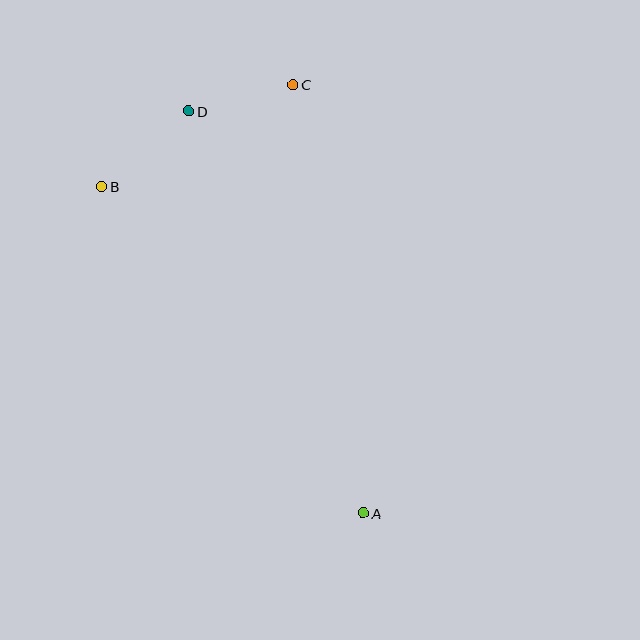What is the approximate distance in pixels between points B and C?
The distance between B and C is approximately 217 pixels.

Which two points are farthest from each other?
Points A and D are farthest from each other.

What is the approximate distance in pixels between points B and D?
The distance between B and D is approximately 115 pixels.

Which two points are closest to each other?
Points C and D are closest to each other.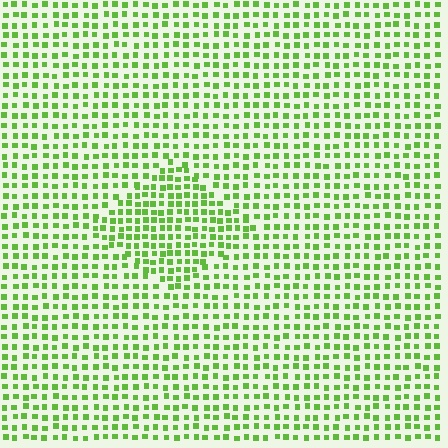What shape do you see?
I see a diamond.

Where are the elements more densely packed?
The elements are more densely packed inside the diamond boundary.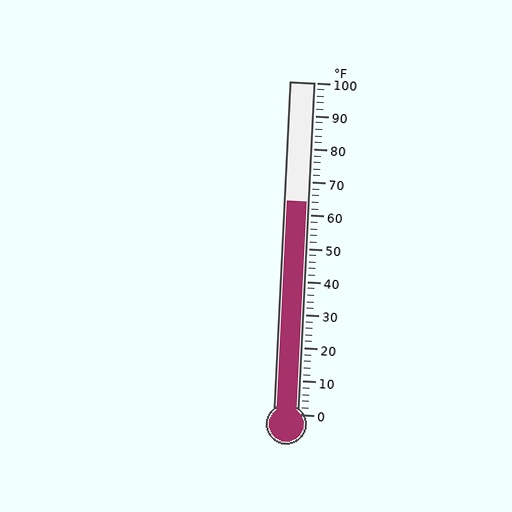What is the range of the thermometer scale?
The thermometer scale ranges from 0°F to 100°F.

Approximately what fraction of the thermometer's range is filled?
The thermometer is filled to approximately 65% of its range.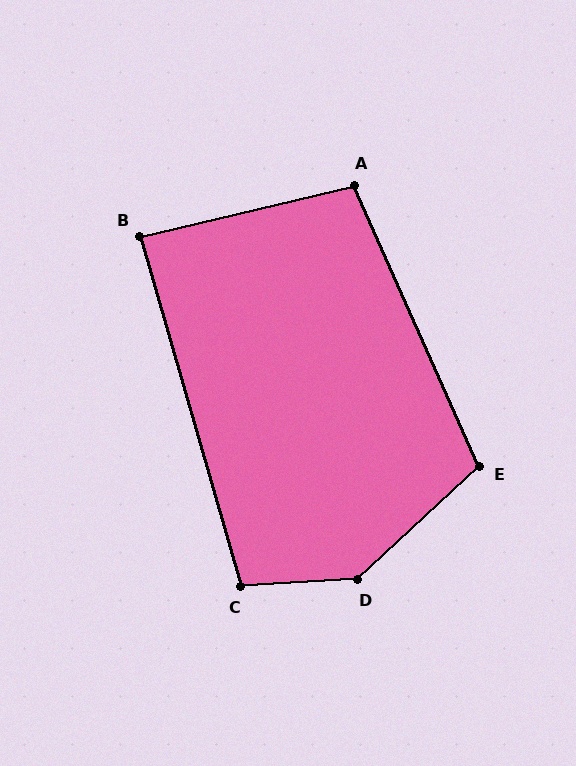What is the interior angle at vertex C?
Approximately 103 degrees (obtuse).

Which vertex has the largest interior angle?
D, at approximately 140 degrees.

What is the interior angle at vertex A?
Approximately 100 degrees (obtuse).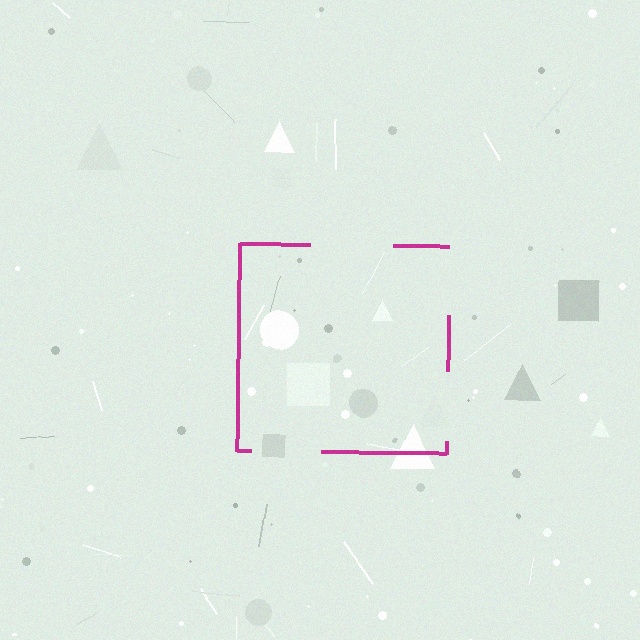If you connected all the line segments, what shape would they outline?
They would outline a square.